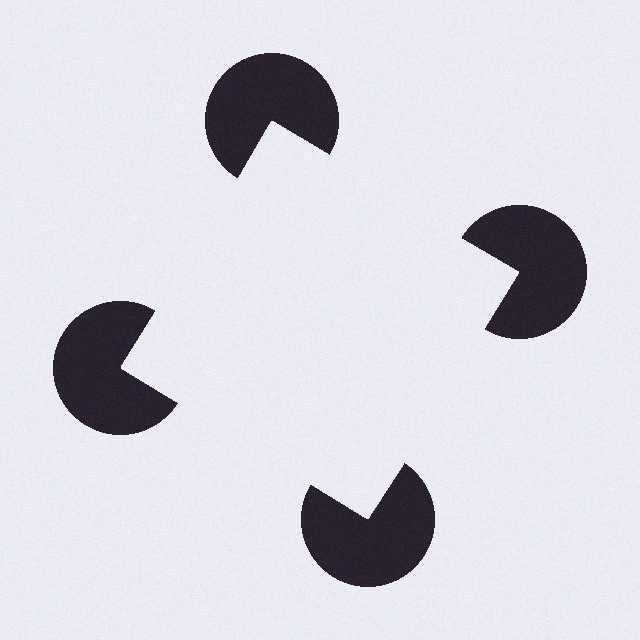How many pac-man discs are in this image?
There are 4 — one at each vertex of the illusory square.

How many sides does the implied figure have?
4 sides.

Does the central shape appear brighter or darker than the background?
It typically appears slightly brighter than the background, even though no actual brightness change is drawn.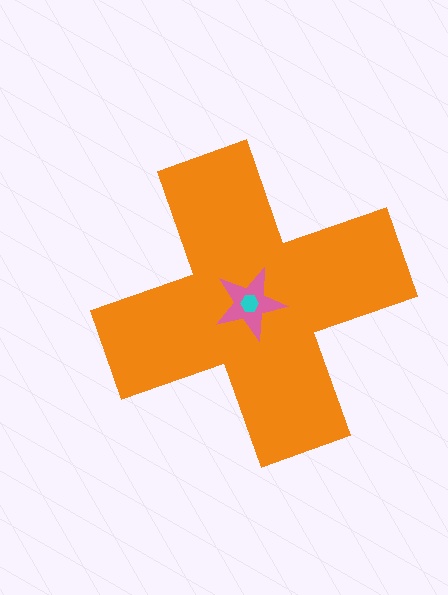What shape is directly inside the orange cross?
The pink star.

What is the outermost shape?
The orange cross.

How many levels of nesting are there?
3.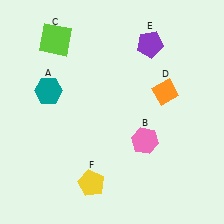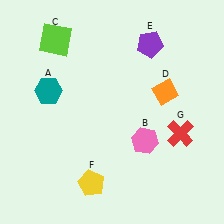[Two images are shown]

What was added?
A red cross (G) was added in Image 2.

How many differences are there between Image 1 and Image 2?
There is 1 difference between the two images.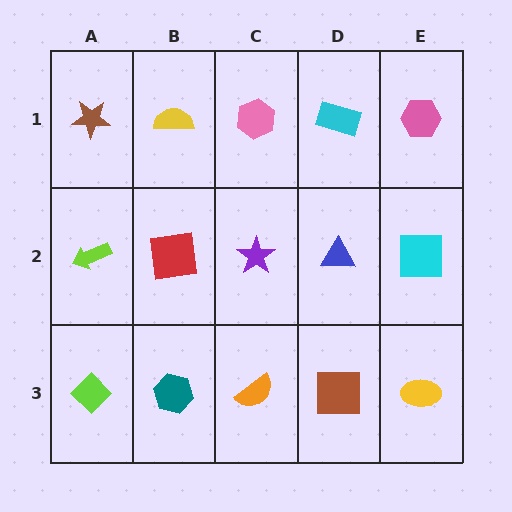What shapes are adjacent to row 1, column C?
A purple star (row 2, column C), a yellow semicircle (row 1, column B), a cyan rectangle (row 1, column D).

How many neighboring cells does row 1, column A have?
2.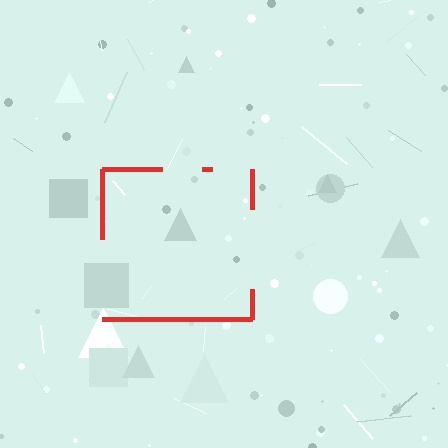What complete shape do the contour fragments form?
The contour fragments form a square.